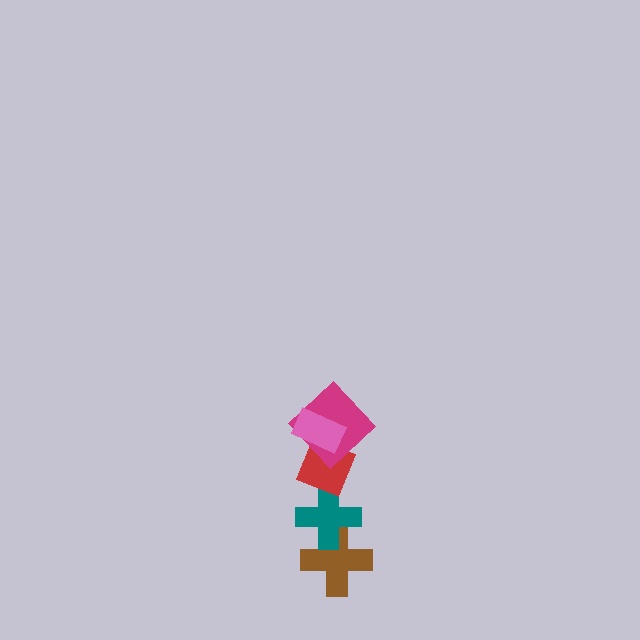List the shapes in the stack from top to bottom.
From top to bottom: the pink rectangle, the magenta diamond, the red diamond, the teal cross, the brown cross.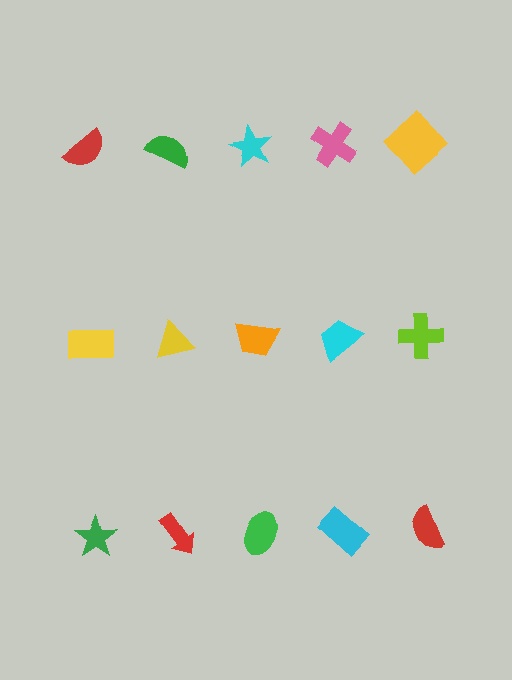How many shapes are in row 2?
5 shapes.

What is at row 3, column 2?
A red arrow.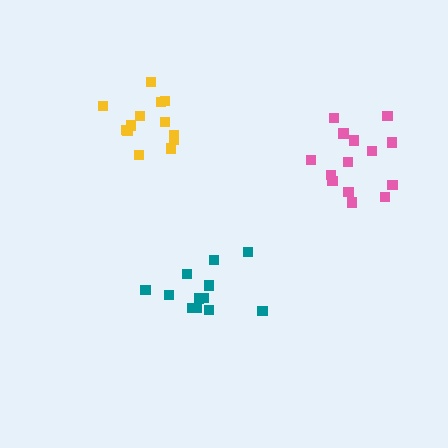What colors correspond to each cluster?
The clusters are colored: teal, yellow, pink.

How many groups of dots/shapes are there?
There are 3 groups.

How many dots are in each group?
Group 1: 12 dots, Group 2: 13 dots, Group 3: 14 dots (39 total).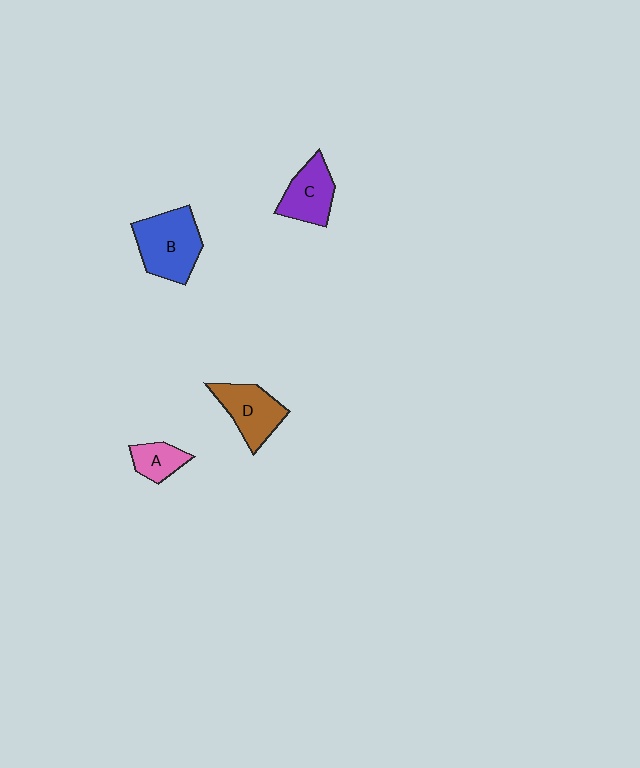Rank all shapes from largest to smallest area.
From largest to smallest: B (blue), D (brown), C (purple), A (pink).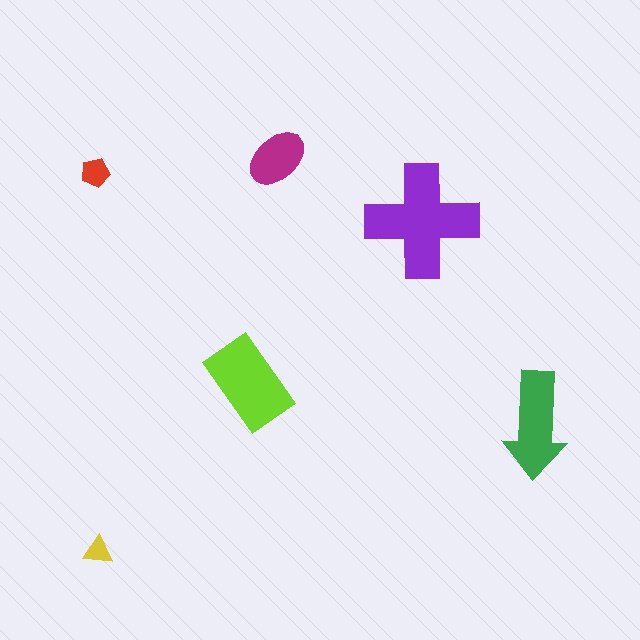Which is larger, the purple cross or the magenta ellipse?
The purple cross.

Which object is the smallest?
The yellow triangle.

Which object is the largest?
The purple cross.